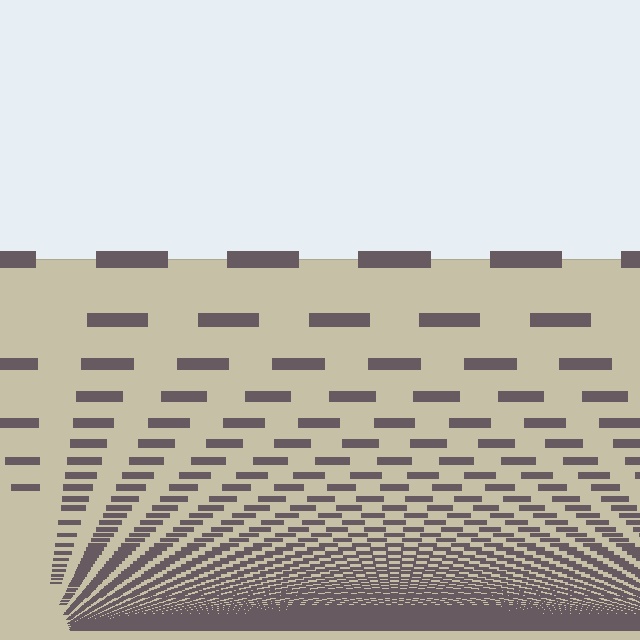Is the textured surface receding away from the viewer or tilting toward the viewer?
The surface appears to tilt toward the viewer. Texture elements get larger and sparser toward the top.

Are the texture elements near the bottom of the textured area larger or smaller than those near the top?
Smaller. The gradient is inverted — elements near the bottom are smaller and denser.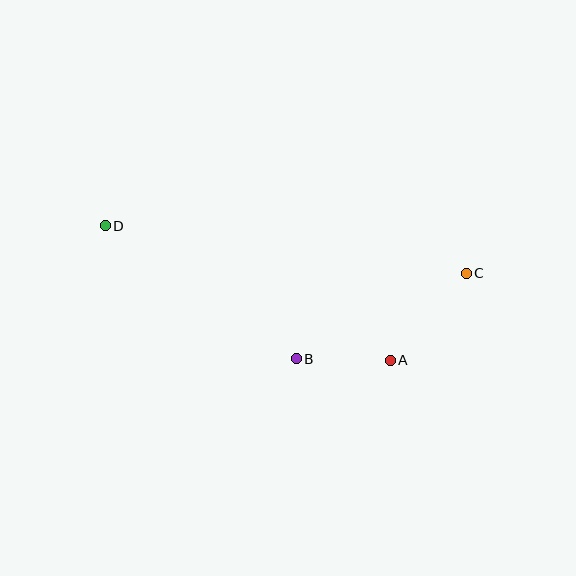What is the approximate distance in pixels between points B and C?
The distance between B and C is approximately 191 pixels.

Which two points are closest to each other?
Points A and B are closest to each other.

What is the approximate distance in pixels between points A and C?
The distance between A and C is approximately 116 pixels.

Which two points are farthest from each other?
Points C and D are farthest from each other.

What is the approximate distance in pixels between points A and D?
The distance between A and D is approximately 315 pixels.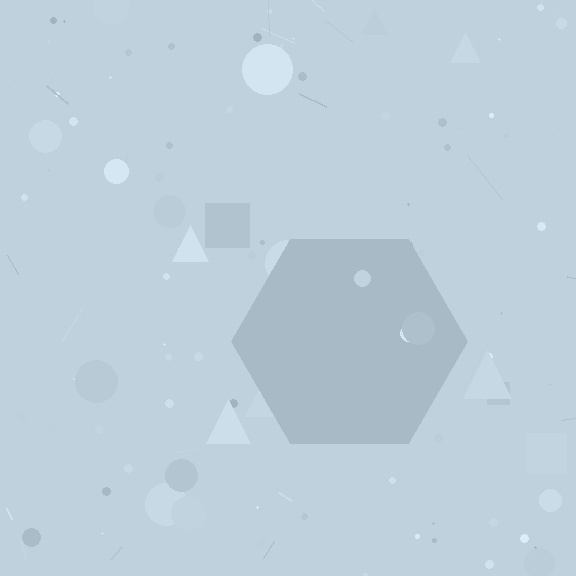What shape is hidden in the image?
A hexagon is hidden in the image.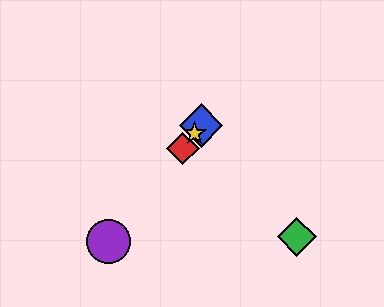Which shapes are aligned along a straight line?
The red diamond, the blue diamond, the yellow star, the purple circle are aligned along a straight line.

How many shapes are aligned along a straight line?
4 shapes (the red diamond, the blue diamond, the yellow star, the purple circle) are aligned along a straight line.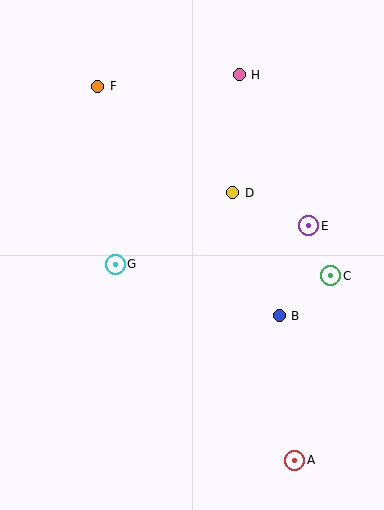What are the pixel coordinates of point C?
Point C is at (331, 276).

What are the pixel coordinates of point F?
Point F is at (98, 86).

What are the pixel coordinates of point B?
Point B is at (279, 316).